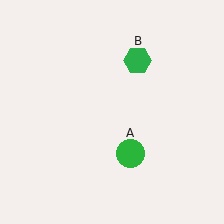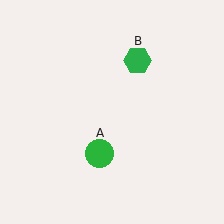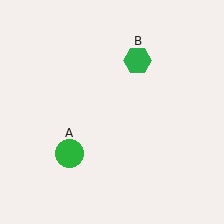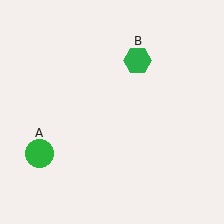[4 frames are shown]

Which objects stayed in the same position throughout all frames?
Green hexagon (object B) remained stationary.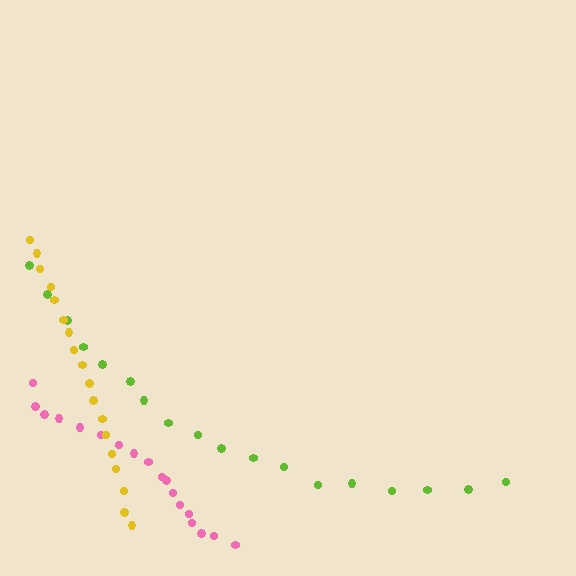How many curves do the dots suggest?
There are 3 distinct paths.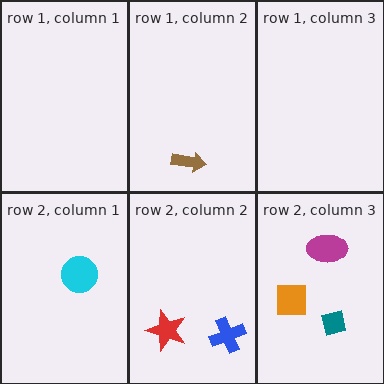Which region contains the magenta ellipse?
The row 2, column 3 region.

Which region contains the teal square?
The row 2, column 3 region.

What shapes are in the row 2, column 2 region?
The blue cross, the red star.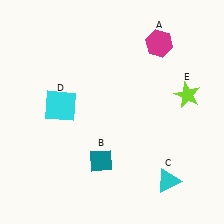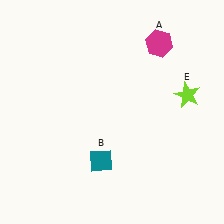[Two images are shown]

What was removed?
The cyan triangle (C), the cyan square (D) were removed in Image 2.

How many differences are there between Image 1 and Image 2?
There are 2 differences between the two images.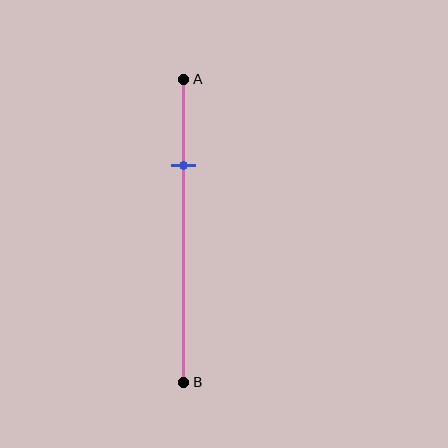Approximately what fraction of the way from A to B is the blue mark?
The blue mark is approximately 30% of the way from A to B.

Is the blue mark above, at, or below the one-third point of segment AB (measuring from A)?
The blue mark is above the one-third point of segment AB.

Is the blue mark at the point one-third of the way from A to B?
No, the mark is at about 30% from A, not at the 33% one-third point.